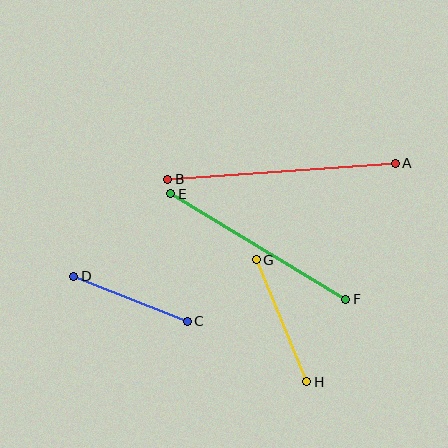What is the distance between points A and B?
The distance is approximately 228 pixels.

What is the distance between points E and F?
The distance is approximately 204 pixels.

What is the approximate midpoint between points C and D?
The midpoint is at approximately (130, 299) pixels.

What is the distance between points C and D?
The distance is approximately 122 pixels.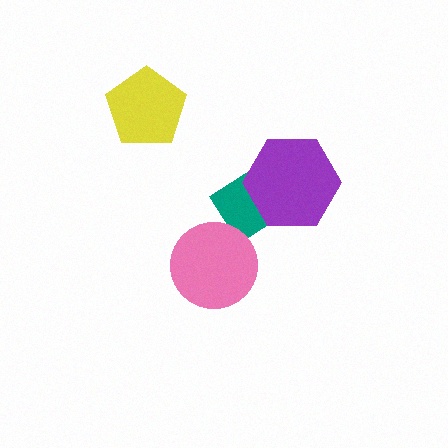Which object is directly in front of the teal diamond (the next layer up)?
The pink circle is directly in front of the teal diamond.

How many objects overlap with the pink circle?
1 object overlaps with the pink circle.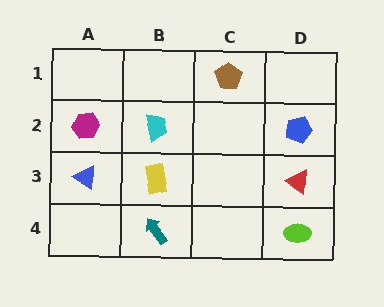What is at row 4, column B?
A teal arrow.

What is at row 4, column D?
A lime ellipse.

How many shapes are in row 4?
2 shapes.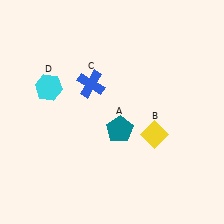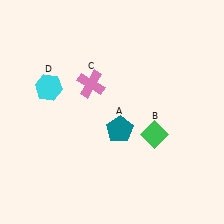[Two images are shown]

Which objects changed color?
B changed from yellow to green. C changed from blue to pink.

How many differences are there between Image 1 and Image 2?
There are 2 differences between the two images.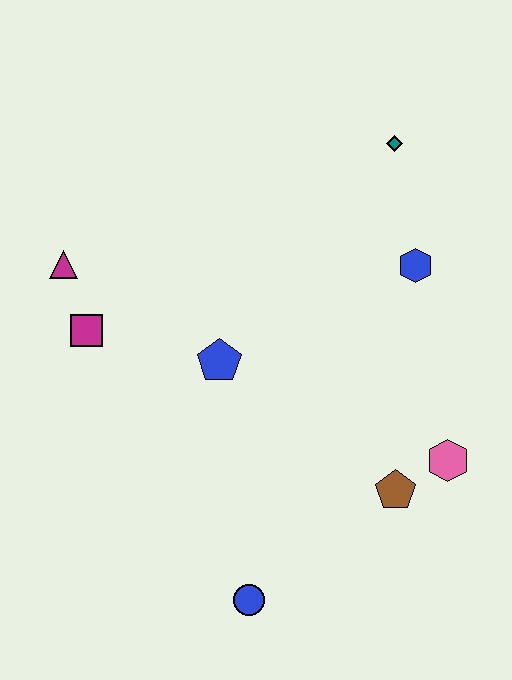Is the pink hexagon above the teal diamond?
No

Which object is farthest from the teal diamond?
The blue circle is farthest from the teal diamond.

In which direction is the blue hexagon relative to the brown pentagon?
The blue hexagon is above the brown pentagon.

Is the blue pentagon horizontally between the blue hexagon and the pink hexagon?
No